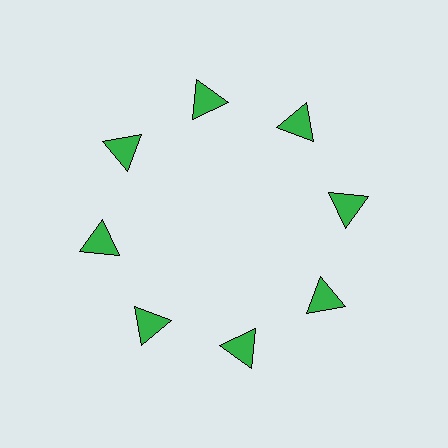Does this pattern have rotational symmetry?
Yes, this pattern has 8-fold rotational symmetry. It looks the same after rotating 45 degrees around the center.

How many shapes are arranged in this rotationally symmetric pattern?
There are 8 shapes, arranged in 8 groups of 1.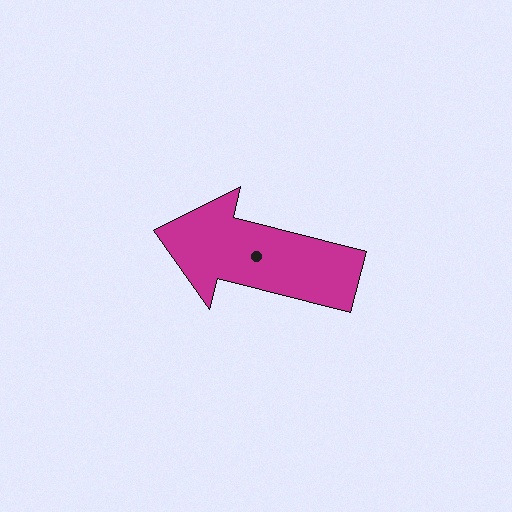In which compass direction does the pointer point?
West.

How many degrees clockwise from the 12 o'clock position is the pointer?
Approximately 284 degrees.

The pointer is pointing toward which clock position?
Roughly 9 o'clock.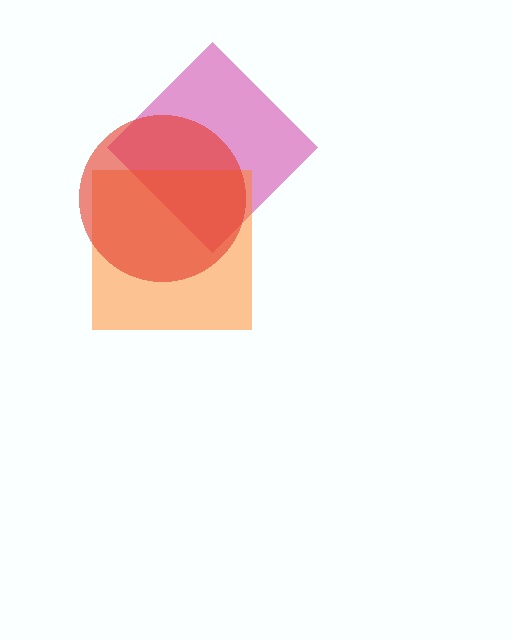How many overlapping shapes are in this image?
There are 3 overlapping shapes in the image.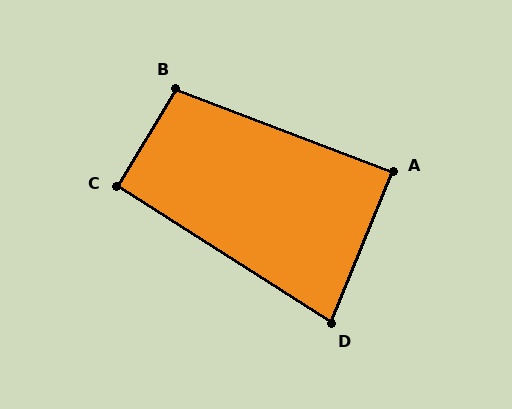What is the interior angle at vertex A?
Approximately 89 degrees (approximately right).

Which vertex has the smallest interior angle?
D, at approximately 80 degrees.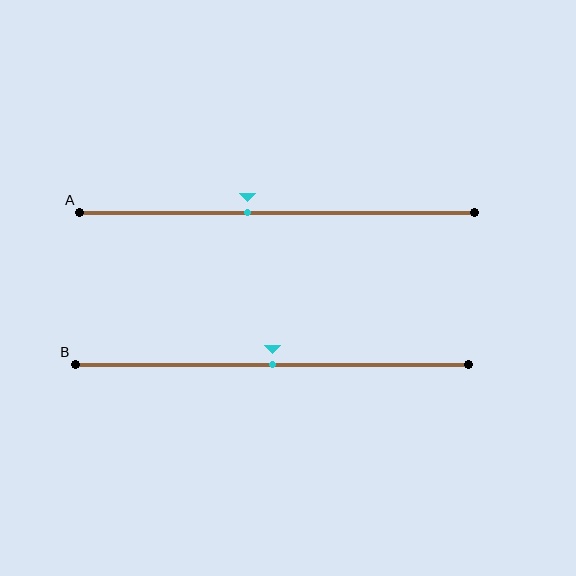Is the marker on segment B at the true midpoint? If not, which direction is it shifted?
Yes, the marker on segment B is at the true midpoint.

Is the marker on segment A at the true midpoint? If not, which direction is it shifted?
No, the marker on segment A is shifted to the left by about 8% of the segment length.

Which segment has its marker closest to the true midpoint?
Segment B has its marker closest to the true midpoint.